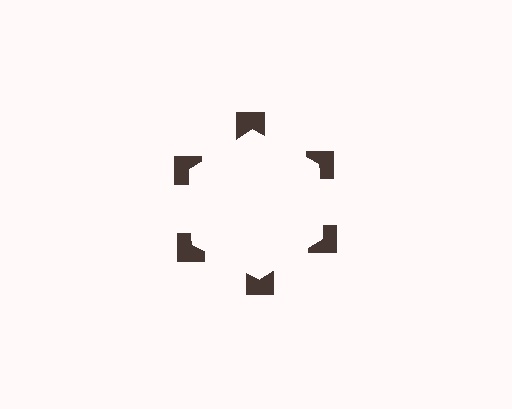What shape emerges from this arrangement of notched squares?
An illusory hexagon — its edges are inferred from the aligned wedge cuts in the notched squares, not physically drawn.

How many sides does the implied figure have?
6 sides.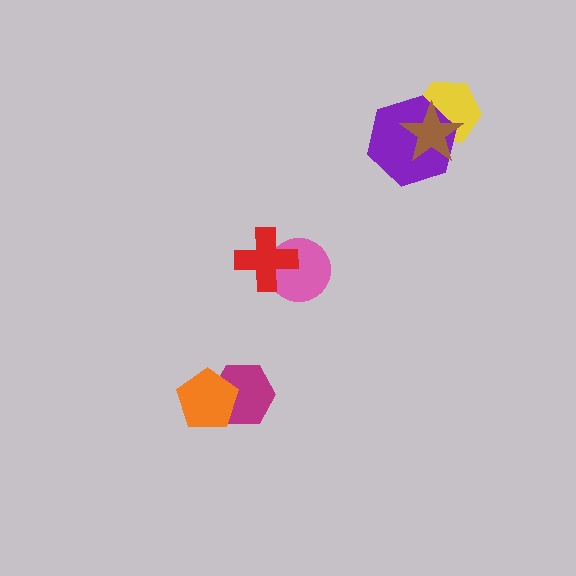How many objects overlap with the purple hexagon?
2 objects overlap with the purple hexagon.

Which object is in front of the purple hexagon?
The brown star is in front of the purple hexagon.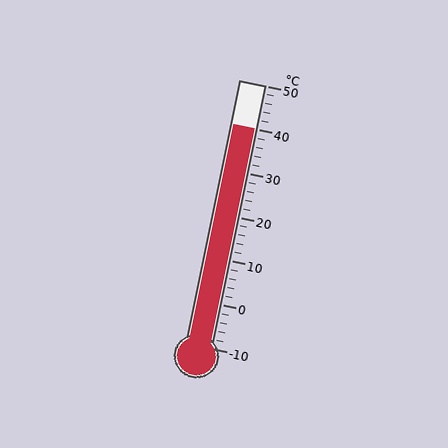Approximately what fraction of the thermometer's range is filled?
The thermometer is filled to approximately 85% of its range.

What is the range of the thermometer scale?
The thermometer scale ranges from -10°C to 50°C.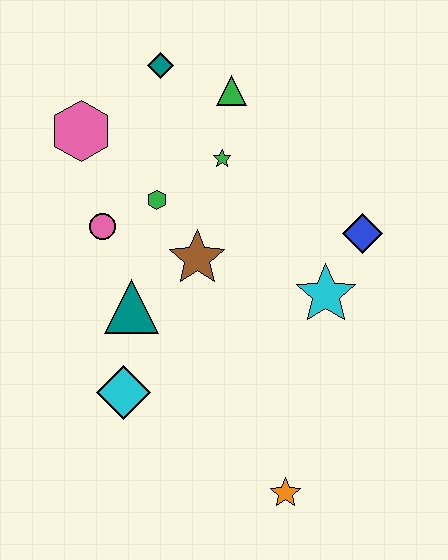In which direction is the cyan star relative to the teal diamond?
The cyan star is below the teal diamond.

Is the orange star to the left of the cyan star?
Yes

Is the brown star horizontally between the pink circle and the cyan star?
Yes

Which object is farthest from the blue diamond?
The pink hexagon is farthest from the blue diamond.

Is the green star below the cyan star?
No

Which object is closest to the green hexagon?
The pink circle is closest to the green hexagon.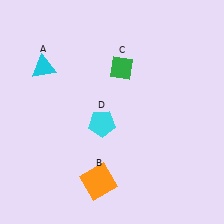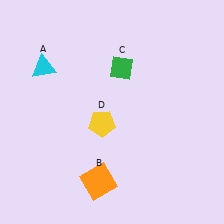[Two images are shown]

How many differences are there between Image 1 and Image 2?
There is 1 difference between the two images.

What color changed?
The pentagon (D) changed from cyan in Image 1 to yellow in Image 2.